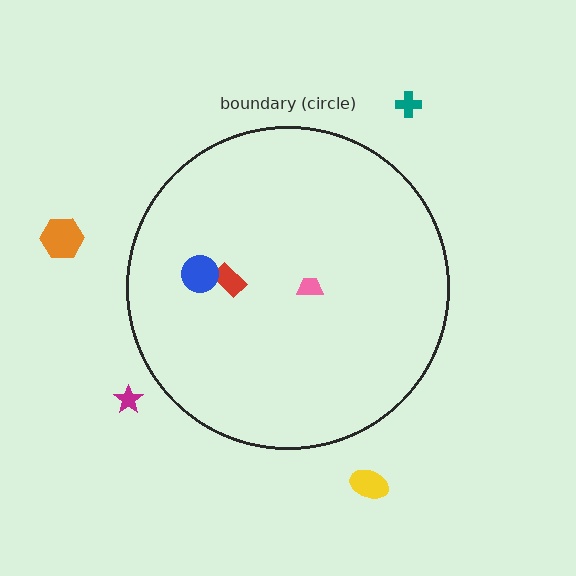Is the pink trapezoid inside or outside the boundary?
Inside.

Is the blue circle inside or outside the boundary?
Inside.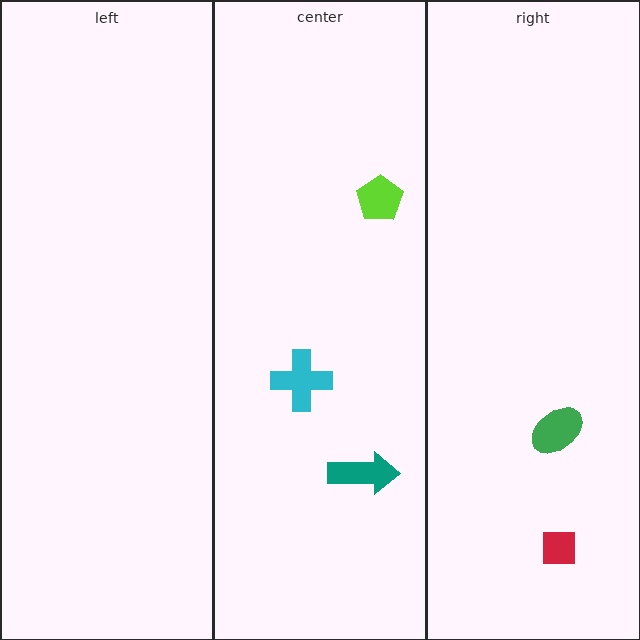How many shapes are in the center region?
3.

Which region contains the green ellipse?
The right region.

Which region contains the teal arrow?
The center region.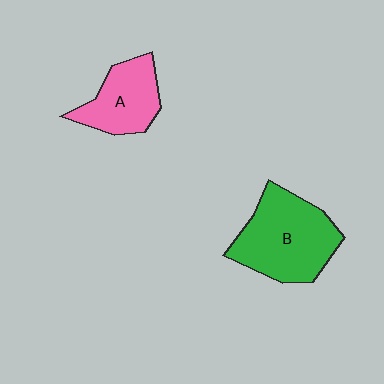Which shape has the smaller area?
Shape A (pink).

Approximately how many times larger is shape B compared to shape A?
Approximately 1.6 times.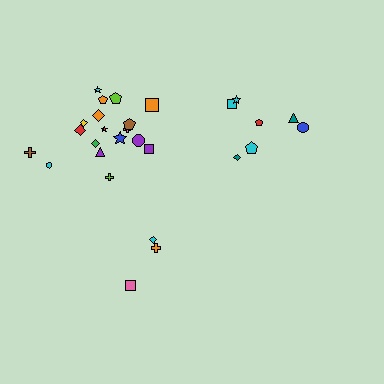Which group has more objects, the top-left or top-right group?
The top-left group.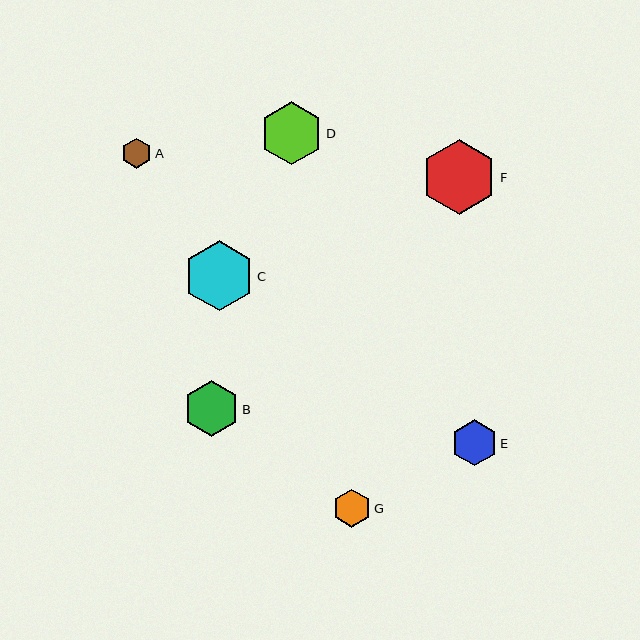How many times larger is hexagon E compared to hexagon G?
Hexagon E is approximately 1.2 times the size of hexagon G.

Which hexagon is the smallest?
Hexagon A is the smallest with a size of approximately 30 pixels.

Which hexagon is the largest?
Hexagon F is the largest with a size of approximately 75 pixels.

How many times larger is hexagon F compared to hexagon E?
Hexagon F is approximately 1.6 times the size of hexagon E.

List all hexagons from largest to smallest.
From largest to smallest: F, C, D, B, E, G, A.